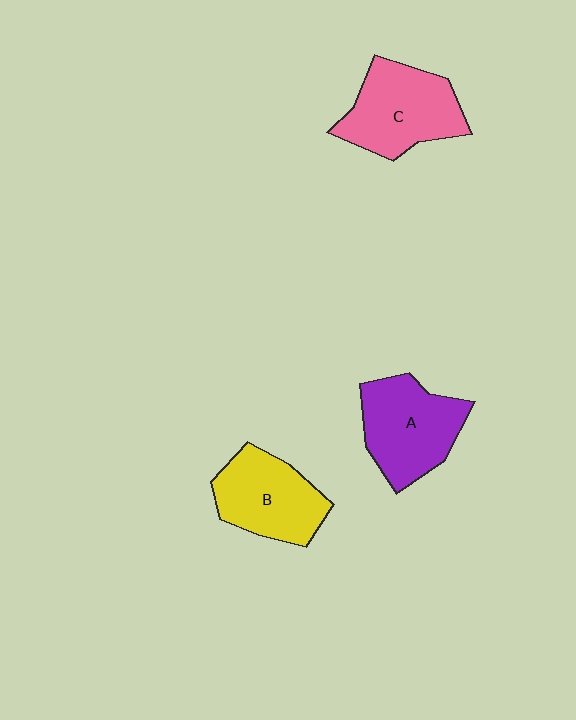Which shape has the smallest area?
Shape B (yellow).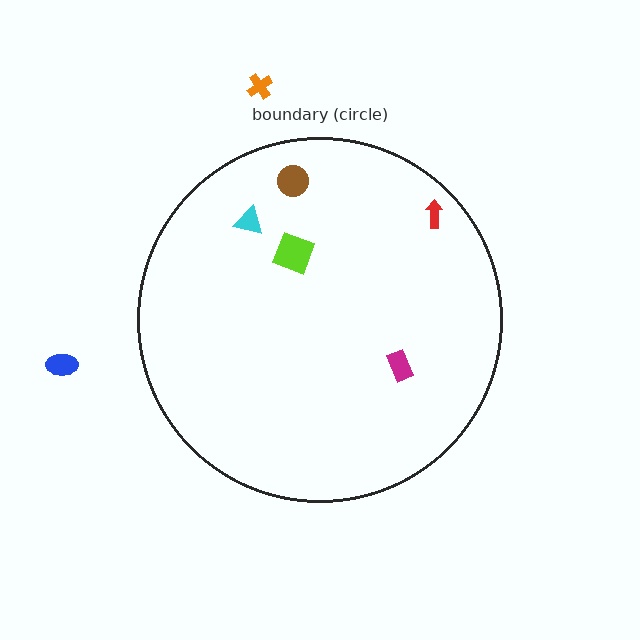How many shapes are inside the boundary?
5 inside, 2 outside.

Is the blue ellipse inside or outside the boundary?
Outside.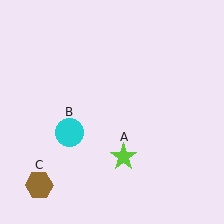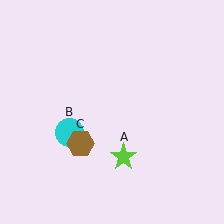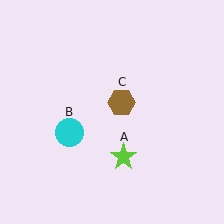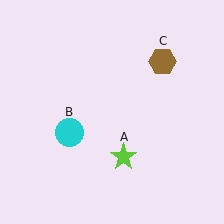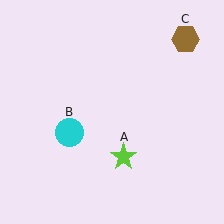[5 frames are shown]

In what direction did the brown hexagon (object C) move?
The brown hexagon (object C) moved up and to the right.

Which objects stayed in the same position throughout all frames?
Lime star (object A) and cyan circle (object B) remained stationary.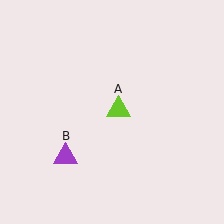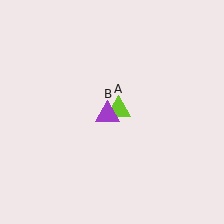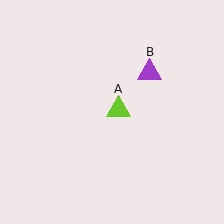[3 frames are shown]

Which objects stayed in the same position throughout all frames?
Lime triangle (object A) remained stationary.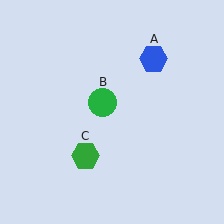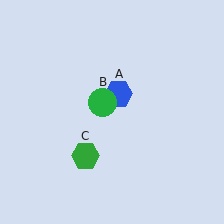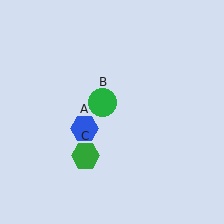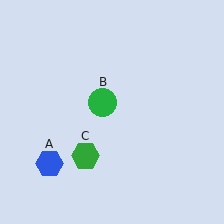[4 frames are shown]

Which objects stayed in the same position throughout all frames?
Green circle (object B) and green hexagon (object C) remained stationary.